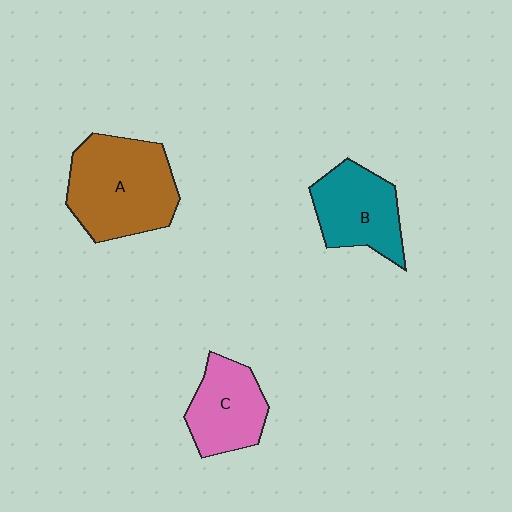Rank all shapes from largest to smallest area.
From largest to smallest: A (brown), B (teal), C (pink).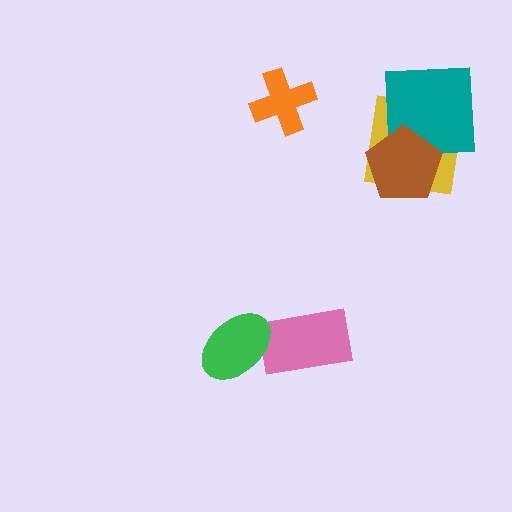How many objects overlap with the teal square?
2 objects overlap with the teal square.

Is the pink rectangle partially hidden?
Yes, it is partially covered by another shape.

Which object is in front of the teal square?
The brown pentagon is in front of the teal square.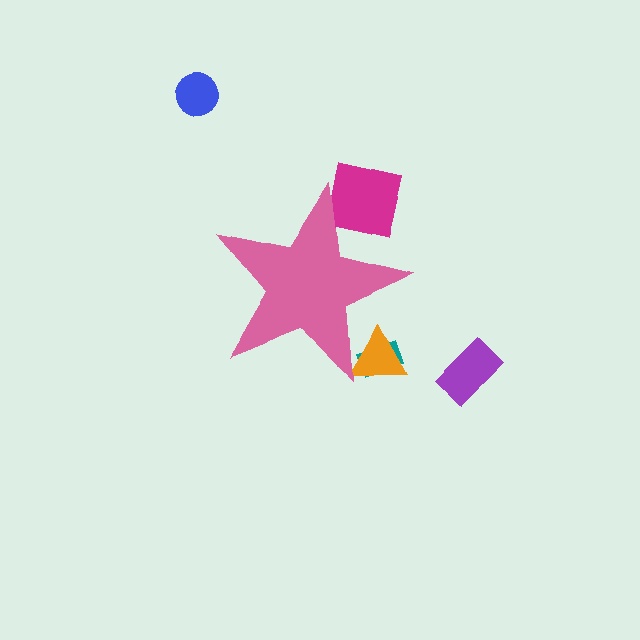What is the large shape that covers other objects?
A pink star.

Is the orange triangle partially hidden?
Yes, the orange triangle is partially hidden behind the pink star.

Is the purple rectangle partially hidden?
No, the purple rectangle is fully visible.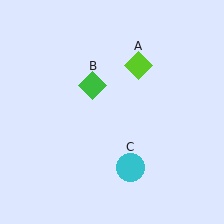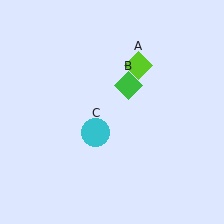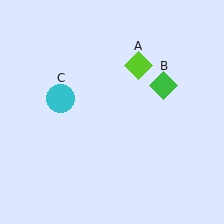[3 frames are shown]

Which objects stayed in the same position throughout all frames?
Lime diamond (object A) remained stationary.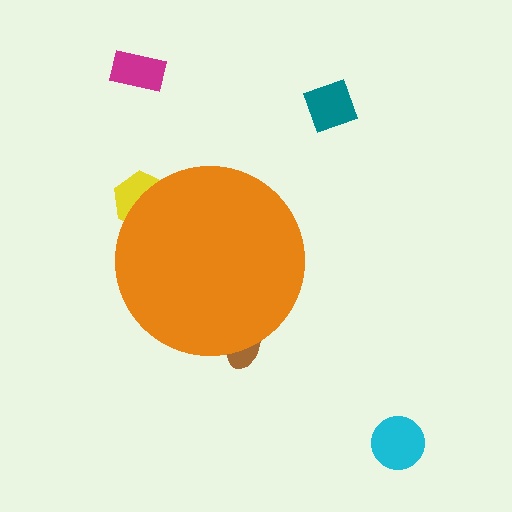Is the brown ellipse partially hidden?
Yes, the brown ellipse is partially hidden behind the orange circle.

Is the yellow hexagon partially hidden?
Yes, the yellow hexagon is partially hidden behind the orange circle.